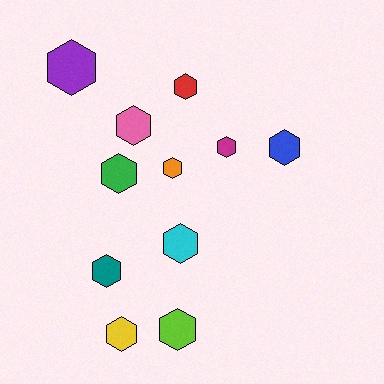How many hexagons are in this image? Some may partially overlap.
There are 11 hexagons.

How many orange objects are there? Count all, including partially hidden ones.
There is 1 orange object.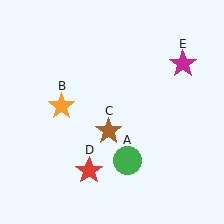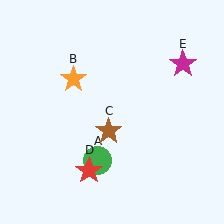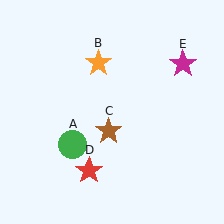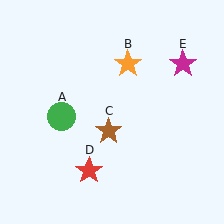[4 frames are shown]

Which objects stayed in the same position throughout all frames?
Brown star (object C) and red star (object D) and magenta star (object E) remained stationary.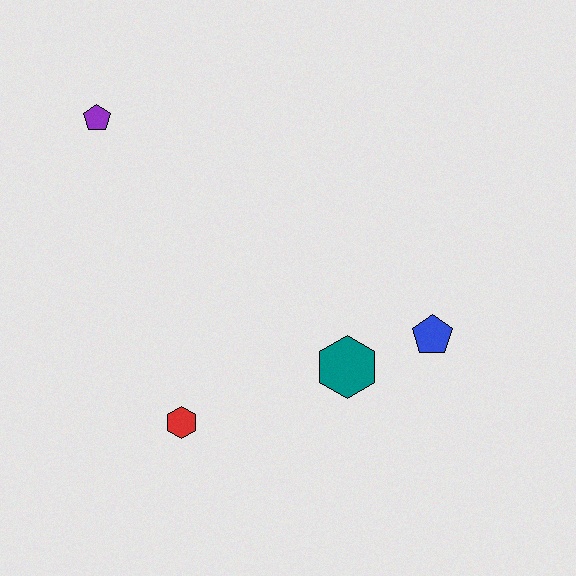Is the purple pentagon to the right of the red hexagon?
No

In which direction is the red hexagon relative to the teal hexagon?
The red hexagon is to the left of the teal hexagon.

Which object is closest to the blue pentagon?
The teal hexagon is closest to the blue pentagon.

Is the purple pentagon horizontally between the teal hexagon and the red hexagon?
No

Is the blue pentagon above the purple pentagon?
No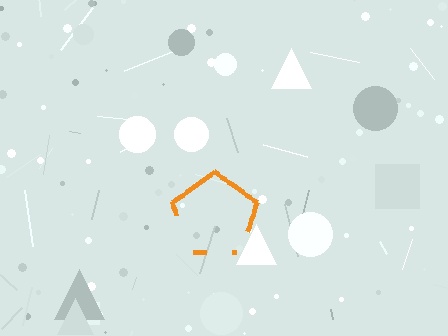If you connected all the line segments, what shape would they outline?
They would outline a pentagon.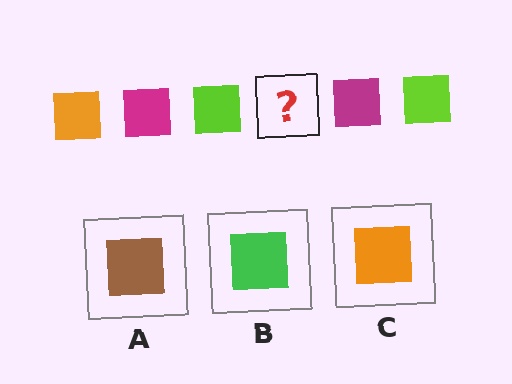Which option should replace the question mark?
Option C.